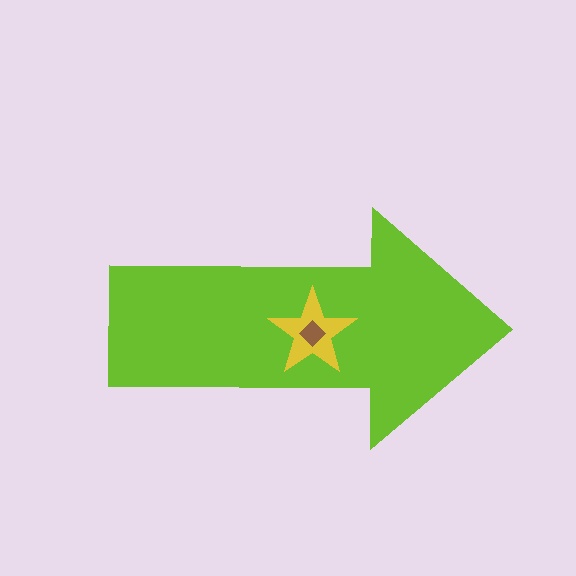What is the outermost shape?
The lime arrow.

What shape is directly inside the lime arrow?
The yellow star.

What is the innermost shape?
The brown diamond.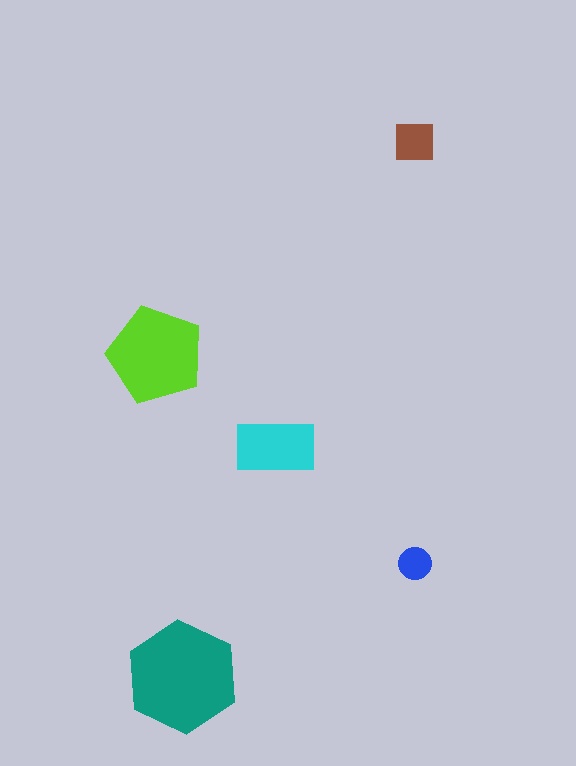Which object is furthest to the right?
The blue circle is rightmost.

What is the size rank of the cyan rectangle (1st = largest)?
3rd.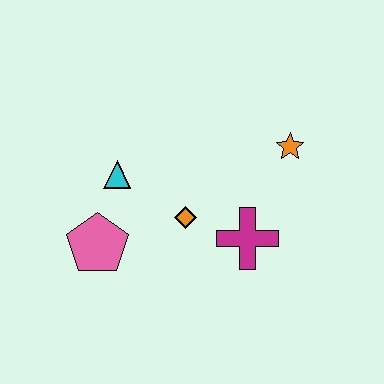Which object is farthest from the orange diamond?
The orange star is farthest from the orange diamond.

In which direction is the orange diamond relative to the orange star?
The orange diamond is to the left of the orange star.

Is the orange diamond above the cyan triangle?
No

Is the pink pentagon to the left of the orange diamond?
Yes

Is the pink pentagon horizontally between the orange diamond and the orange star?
No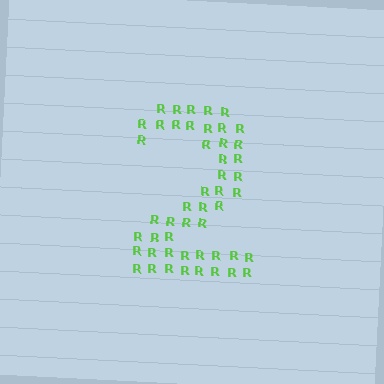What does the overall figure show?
The overall figure shows the digit 2.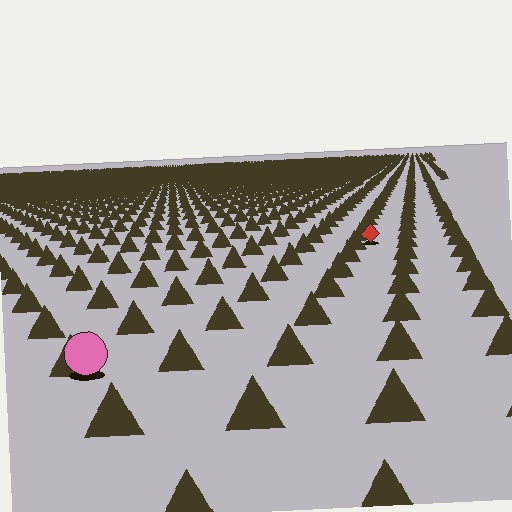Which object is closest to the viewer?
The pink circle is closest. The texture marks near it are larger and more spread out.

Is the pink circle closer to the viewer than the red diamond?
Yes. The pink circle is closer — you can tell from the texture gradient: the ground texture is coarser near it.